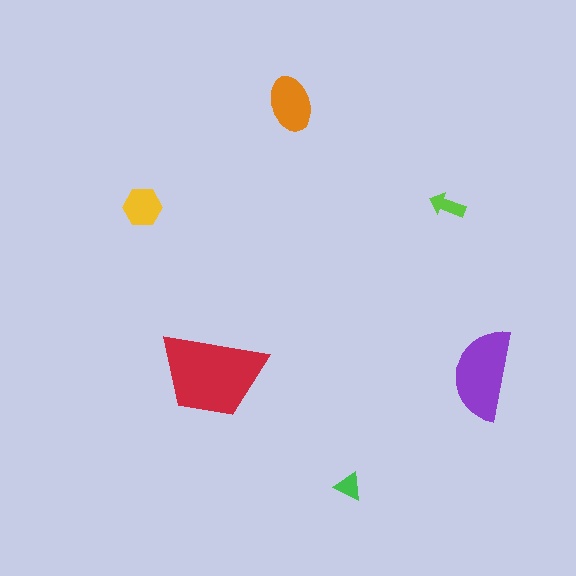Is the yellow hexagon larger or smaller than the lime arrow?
Larger.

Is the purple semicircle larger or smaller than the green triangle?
Larger.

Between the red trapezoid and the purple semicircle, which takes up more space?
The red trapezoid.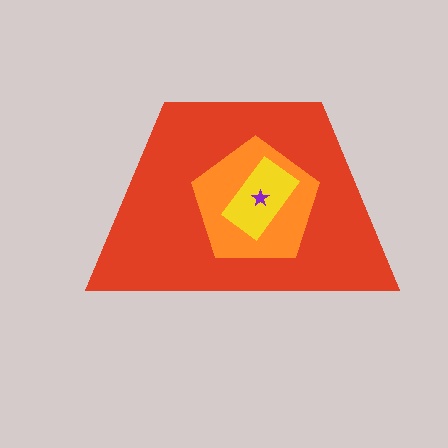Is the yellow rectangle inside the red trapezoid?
Yes.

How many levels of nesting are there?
4.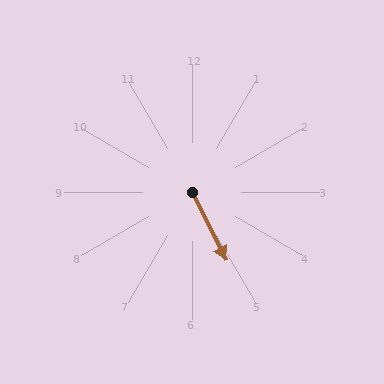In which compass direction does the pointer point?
Southeast.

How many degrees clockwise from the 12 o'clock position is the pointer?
Approximately 153 degrees.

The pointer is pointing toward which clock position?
Roughly 5 o'clock.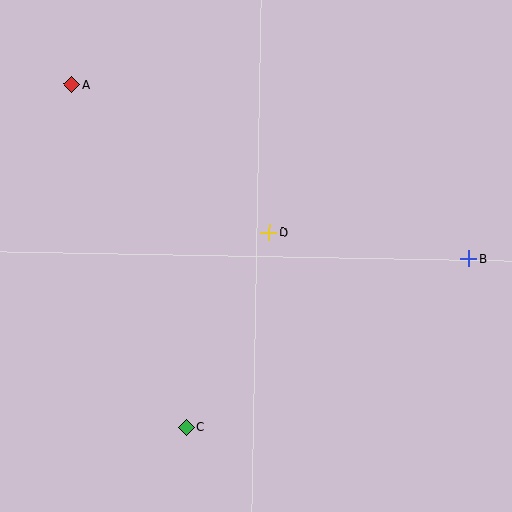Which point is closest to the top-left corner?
Point A is closest to the top-left corner.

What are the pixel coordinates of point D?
Point D is at (269, 232).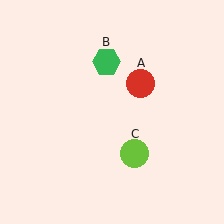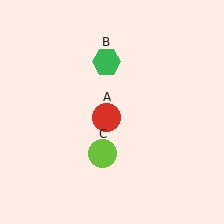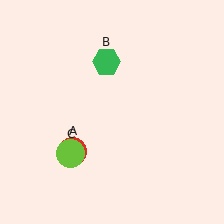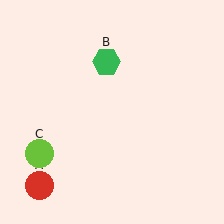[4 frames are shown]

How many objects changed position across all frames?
2 objects changed position: red circle (object A), lime circle (object C).